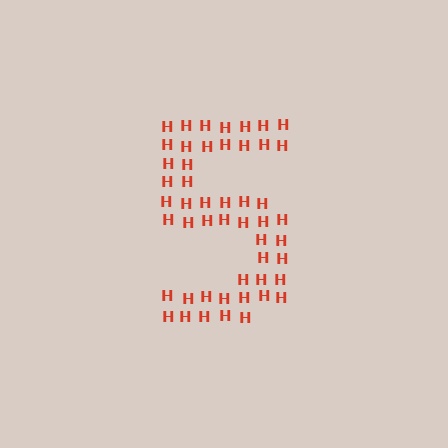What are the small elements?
The small elements are letter H's.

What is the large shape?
The large shape is the digit 5.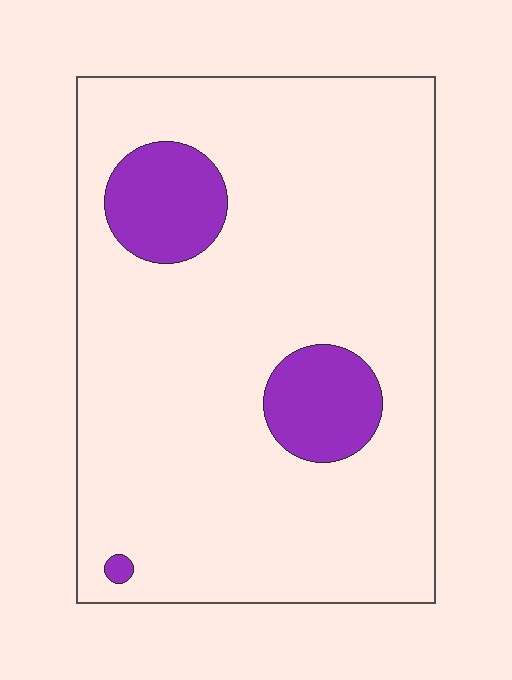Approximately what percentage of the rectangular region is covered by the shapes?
Approximately 15%.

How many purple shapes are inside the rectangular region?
3.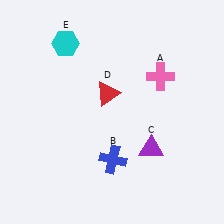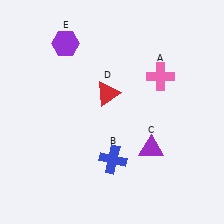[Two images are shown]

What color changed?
The hexagon (E) changed from cyan in Image 1 to purple in Image 2.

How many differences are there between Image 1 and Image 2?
There is 1 difference between the two images.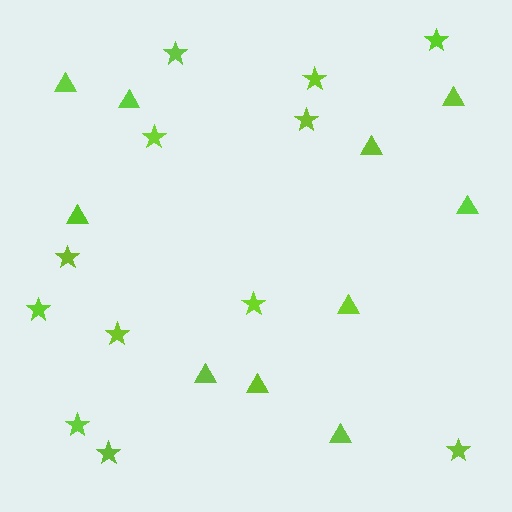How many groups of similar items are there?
There are 2 groups: one group of stars (12) and one group of triangles (10).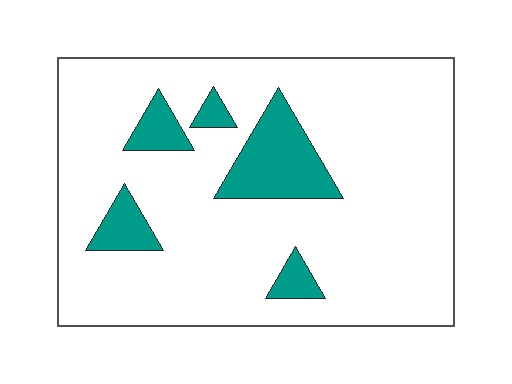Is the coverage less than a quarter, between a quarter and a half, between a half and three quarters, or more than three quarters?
Less than a quarter.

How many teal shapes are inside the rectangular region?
5.